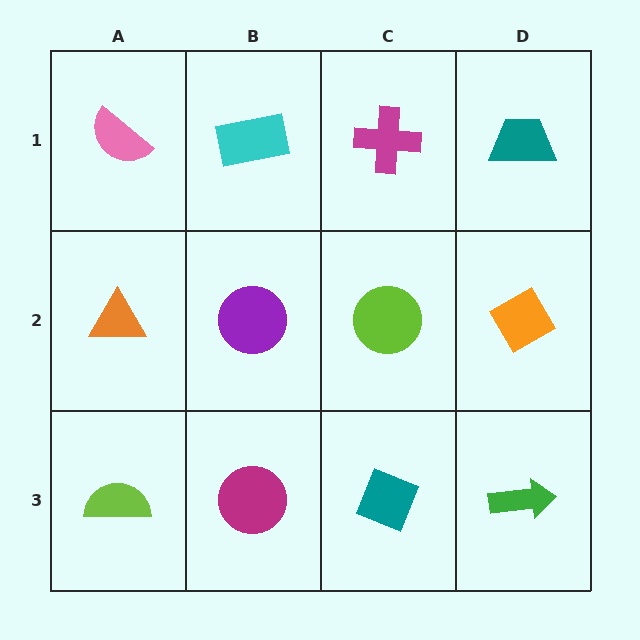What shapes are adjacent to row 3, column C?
A lime circle (row 2, column C), a magenta circle (row 3, column B), a green arrow (row 3, column D).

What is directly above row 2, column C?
A magenta cross.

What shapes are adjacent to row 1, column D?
An orange diamond (row 2, column D), a magenta cross (row 1, column C).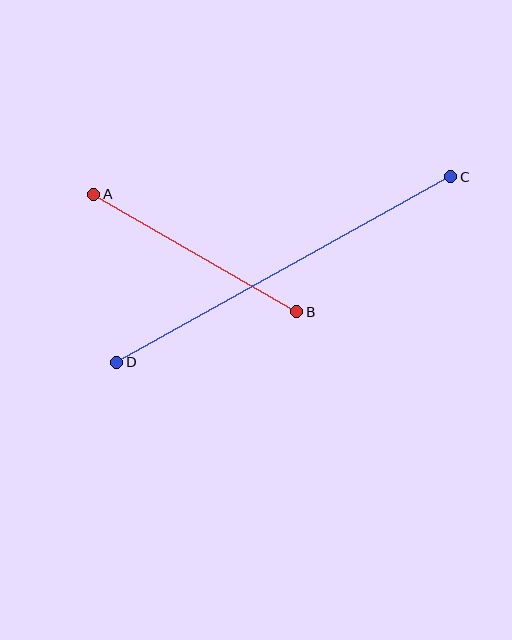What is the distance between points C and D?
The distance is approximately 382 pixels.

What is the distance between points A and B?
The distance is approximately 234 pixels.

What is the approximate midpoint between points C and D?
The midpoint is at approximately (284, 270) pixels.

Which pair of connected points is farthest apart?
Points C and D are farthest apart.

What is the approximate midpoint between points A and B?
The midpoint is at approximately (195, 253) pixels.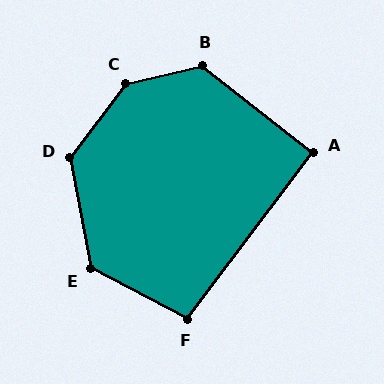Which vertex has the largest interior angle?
C, at approximately 140 degrees.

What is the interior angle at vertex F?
Approximately 100 degrees (obtuse).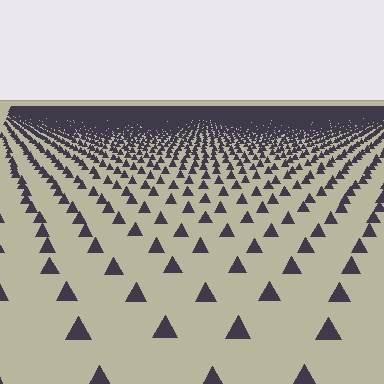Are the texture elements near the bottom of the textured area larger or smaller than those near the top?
Larger. Near the bottom, elements are closer to the viewer and appear at a bigger on-screen size.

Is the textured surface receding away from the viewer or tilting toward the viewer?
The surface is receding away from the viewer. Texture elements get smaller and denser toward the top.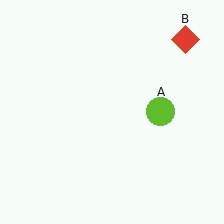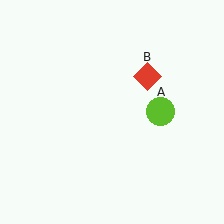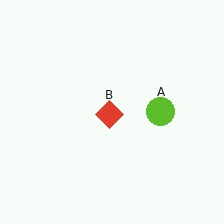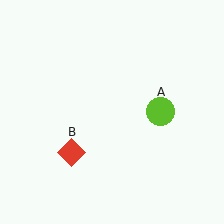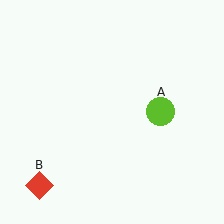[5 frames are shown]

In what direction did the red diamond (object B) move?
The red diamond (object B) moved down and to the left.